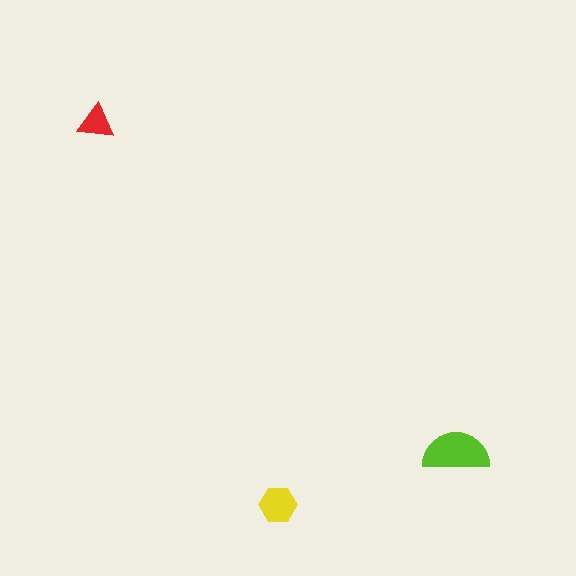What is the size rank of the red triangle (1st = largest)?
3rd.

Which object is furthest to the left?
The red triangle is leftmost.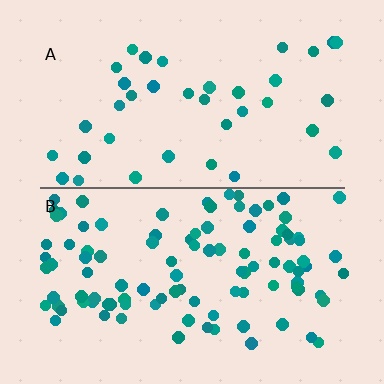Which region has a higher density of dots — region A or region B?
B (the bottom).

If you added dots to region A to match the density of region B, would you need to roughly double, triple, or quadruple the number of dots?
Approximately triple.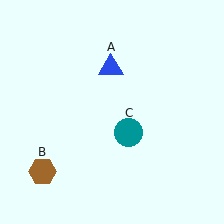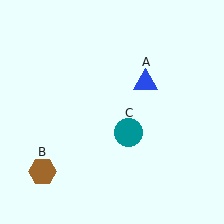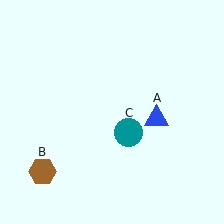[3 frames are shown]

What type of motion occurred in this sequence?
The blue triangle (object A) rotated clockwise around the center of the scene.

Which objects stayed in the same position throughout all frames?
Brown hexagon (object B) and teal circle (object C) remained stationary.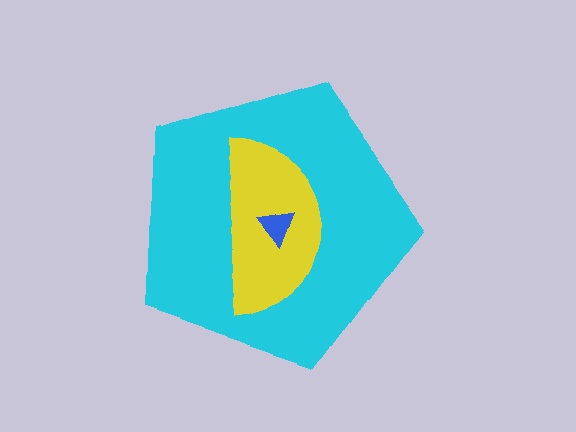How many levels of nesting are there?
3.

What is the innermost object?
The blue triangle.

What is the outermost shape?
The cyan pentagon.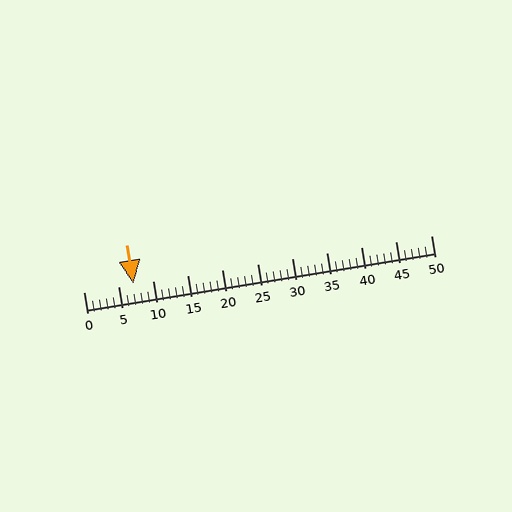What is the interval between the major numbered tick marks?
The major tick marks are spaced 5 units apart.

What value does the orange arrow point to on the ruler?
The orange arrow points to approximately 7.